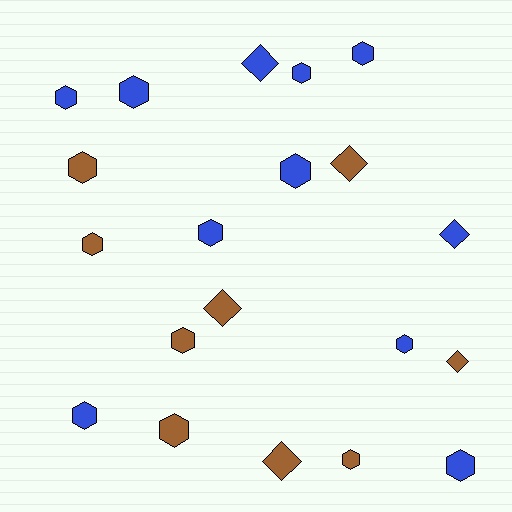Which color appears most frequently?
Blue, with 11 objects.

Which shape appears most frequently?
Hexagon, with 14 objects.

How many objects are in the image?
There are 20 objects.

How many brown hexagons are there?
There are 5 brown hexagons.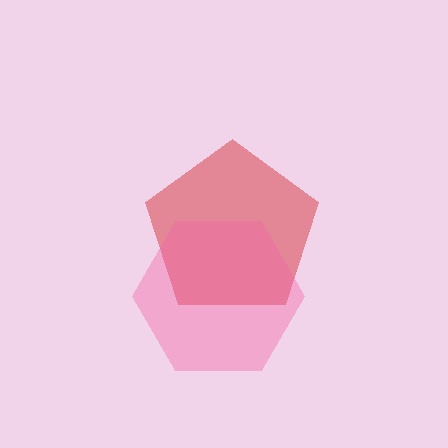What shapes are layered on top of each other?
The layered shapes are: a red pentagon, a pink hexagon.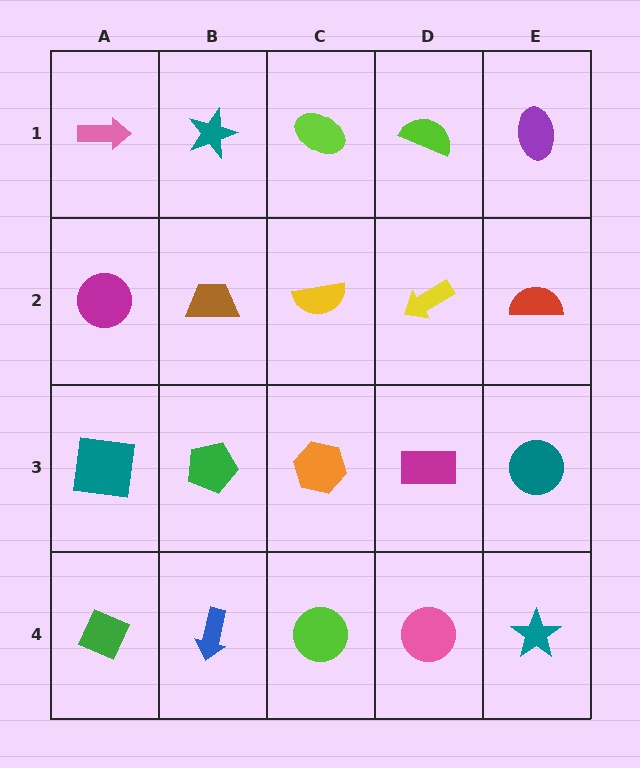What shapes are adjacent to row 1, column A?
A magenta circle (row 2, column A), a teal star (row 1, column B).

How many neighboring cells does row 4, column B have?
3.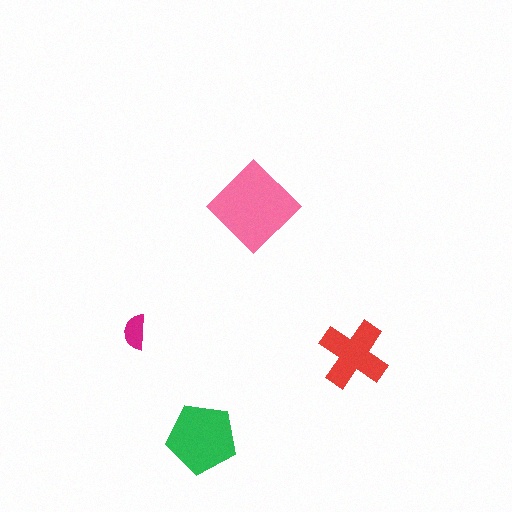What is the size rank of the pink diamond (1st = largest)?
1st.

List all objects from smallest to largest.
The magenta semicircle, the red cross, the green pentagon, the pink diamond.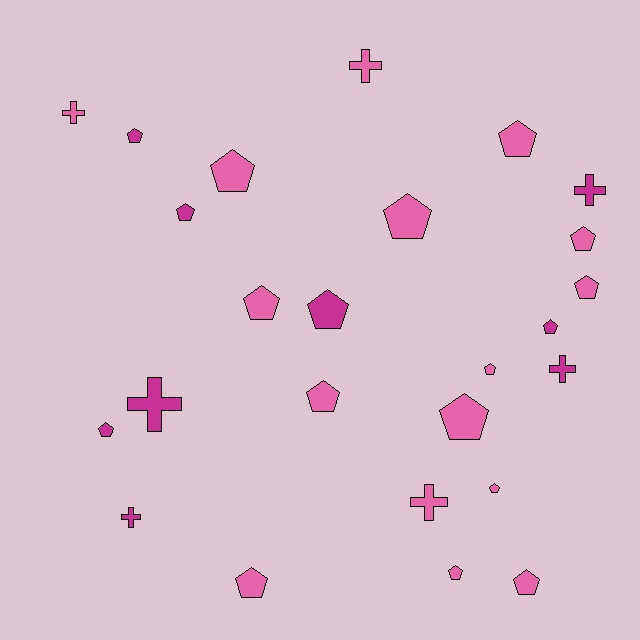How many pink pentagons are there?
There are 13 pink pentagons.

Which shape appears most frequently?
Pentagon, with 18 objects.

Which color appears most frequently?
Pink, with 16 objects.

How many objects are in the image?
There are 25 objects.